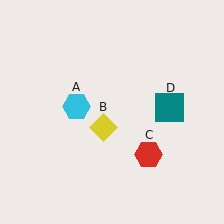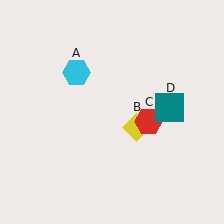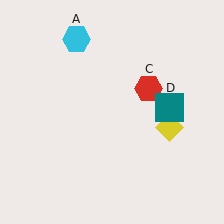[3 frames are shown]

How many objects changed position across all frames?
3 objects changed position: cyan hexagon (object A), yellow diamond (object B), red hexagon (object C).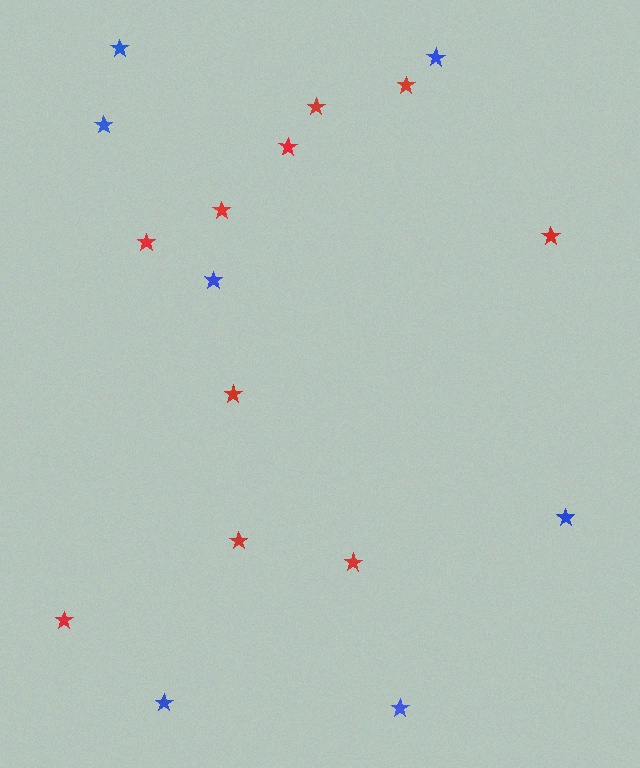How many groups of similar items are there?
There are 2 groups: one group of blue stars (7) and one group of red stars (10).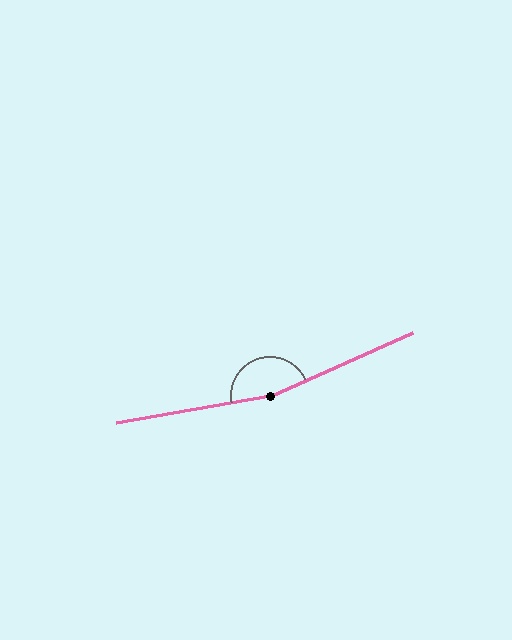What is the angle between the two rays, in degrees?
Approximately 166 degrees.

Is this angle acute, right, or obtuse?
It is obtuse.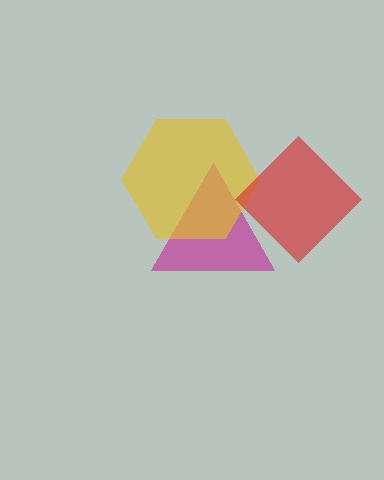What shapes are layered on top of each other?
The layered shapes are: a magenta triangle, a yellow hexagon, a red diamond.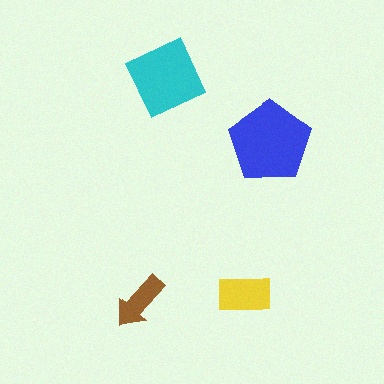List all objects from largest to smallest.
The blue pentagon, the cyan square, the yellow rectangle, the brown arrow.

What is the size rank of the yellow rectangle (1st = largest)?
3rd.